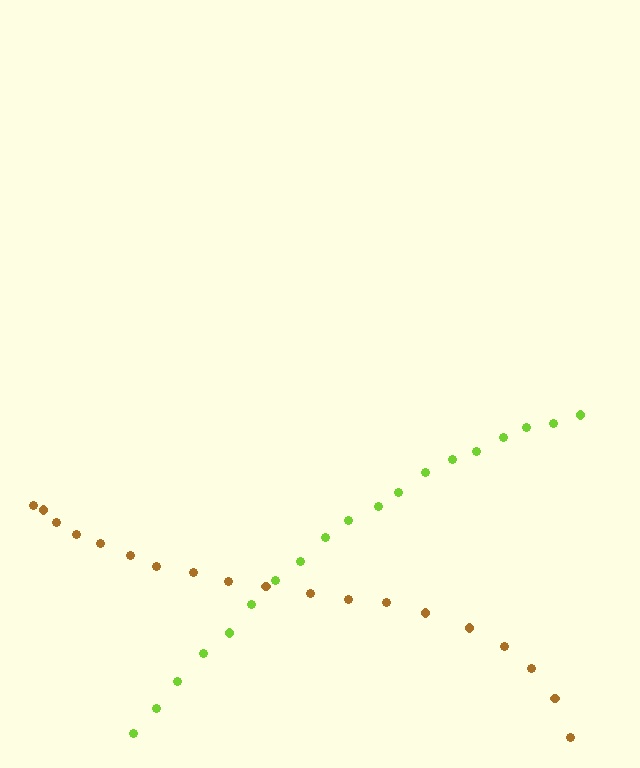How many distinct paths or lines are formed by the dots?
There are 2 distinct paths.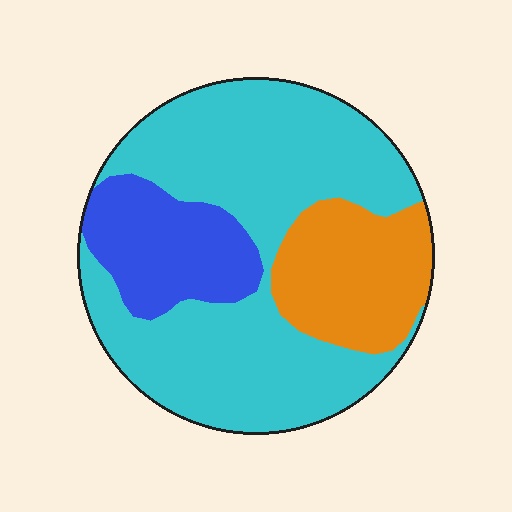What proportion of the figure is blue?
Blue covers 18% of the figure.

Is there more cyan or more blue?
Cyan.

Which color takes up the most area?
Cyan, at roughly 65%.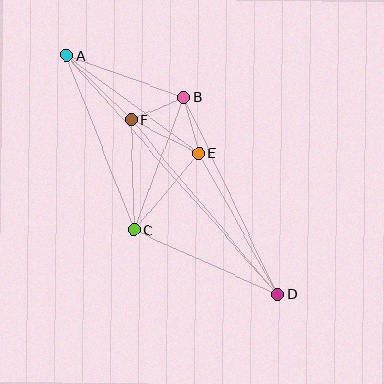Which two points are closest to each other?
Points B and F are closest to each other.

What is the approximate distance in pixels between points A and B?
The distance between A and B is approximately 125 pixels.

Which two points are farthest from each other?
Points A and D are farthest from each other.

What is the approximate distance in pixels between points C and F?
The distance between C and F is approximately 110 pixels.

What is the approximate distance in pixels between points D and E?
The distance between D and E is approximately 161 pixels.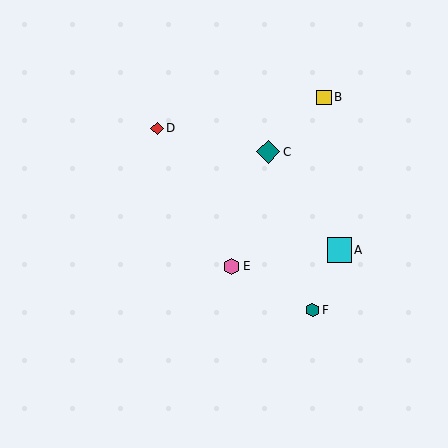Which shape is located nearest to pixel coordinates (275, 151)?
The teal diamond (labeled C) at (268, 152) is nearest to that location.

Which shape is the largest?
The cyan square (labeled A) is the largest.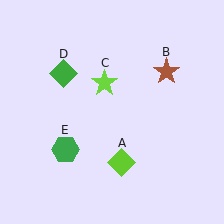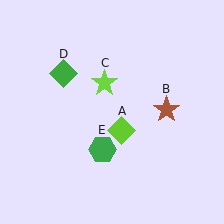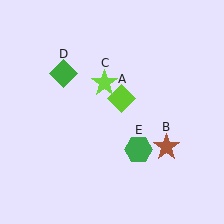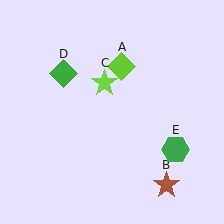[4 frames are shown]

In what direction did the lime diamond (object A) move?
The lime diamond (object A) moved up.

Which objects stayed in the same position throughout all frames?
Lime star (object C) and green diamond (object D) remained stationary.